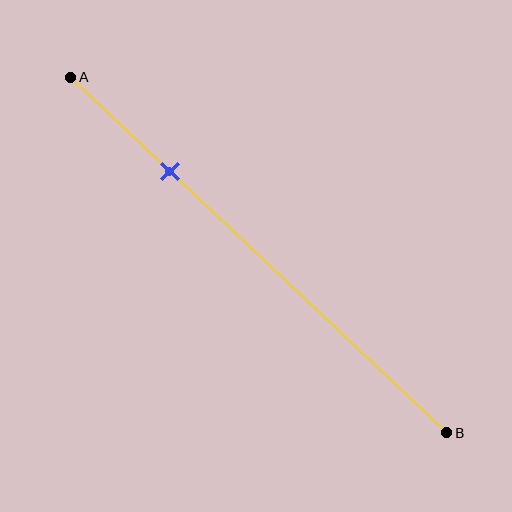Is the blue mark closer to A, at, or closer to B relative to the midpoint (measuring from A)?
The blue mark is closer to point A than the midpoint of segment AB.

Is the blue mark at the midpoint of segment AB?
No, the mark is at about 25% from A, not at the 50% midpoint.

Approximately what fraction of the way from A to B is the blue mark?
The blue mark is approximately 25% of the way from A to B.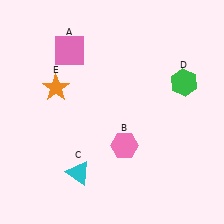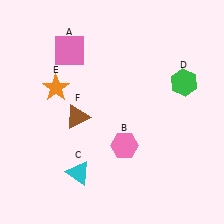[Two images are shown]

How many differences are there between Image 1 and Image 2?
There is 1 difference between the two images.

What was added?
A brown triangle (F) was added in Image 2.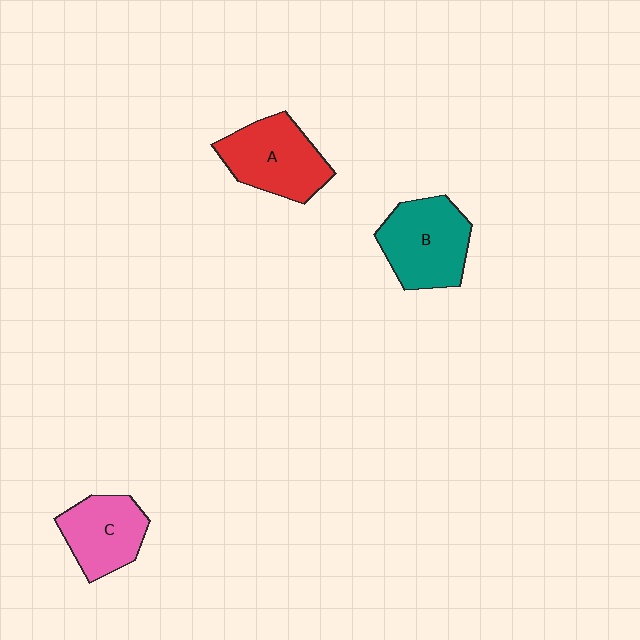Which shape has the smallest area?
Shape C (pink).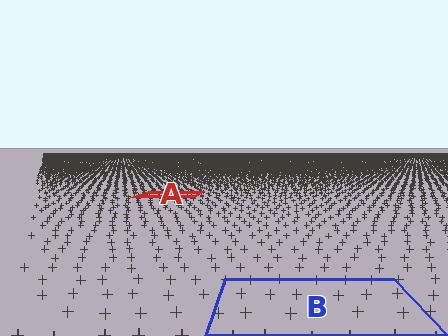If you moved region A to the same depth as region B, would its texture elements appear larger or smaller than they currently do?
They would appear larger. At a closer depth, the same texture elements are projected at a bigger on-screen size.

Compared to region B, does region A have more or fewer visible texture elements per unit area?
Region A has more texture elements per unit area — they are packed more densely because it is farther away.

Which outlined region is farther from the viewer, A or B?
Region A is farther from the viewer — the texture elements inside it appear smaller and more densely packed.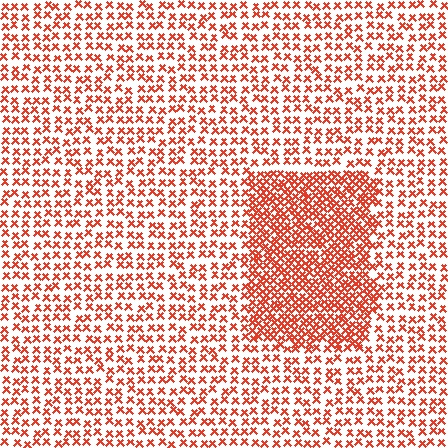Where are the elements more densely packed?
The elements are more densely packed inside the rectangle boundary.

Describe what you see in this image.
The image contains small red elements arranged at two different densities. A rectangle-shaped region is visible where the elements are more densely packed than the surrounding area.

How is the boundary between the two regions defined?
The boundary is defined by a change in element density (approximately 2.1x ratio). All elements are the same color, size, and shape.